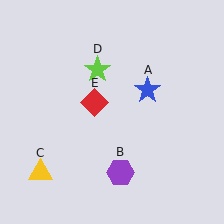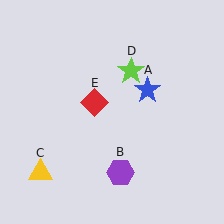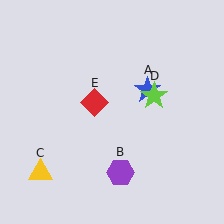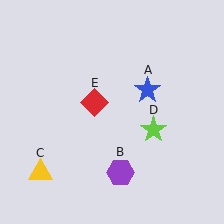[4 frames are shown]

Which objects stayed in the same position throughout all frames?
Blue star (object A) and purple hexagon (object B) and yellow triangle (object C) and red diamond (object E) remained stationary.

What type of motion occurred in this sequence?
The lime star (object D) rotated clockwise around the center of the scene.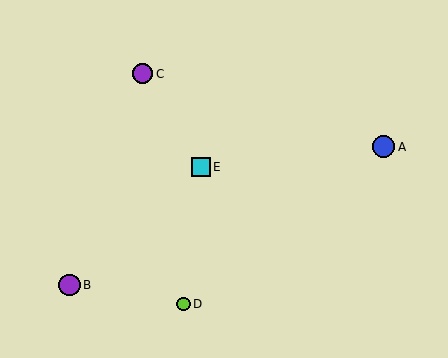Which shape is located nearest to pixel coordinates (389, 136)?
The blue circle (labeled A) at (384, 147) is nearest to that location.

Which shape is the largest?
The blue circle (labeled A) is the largest.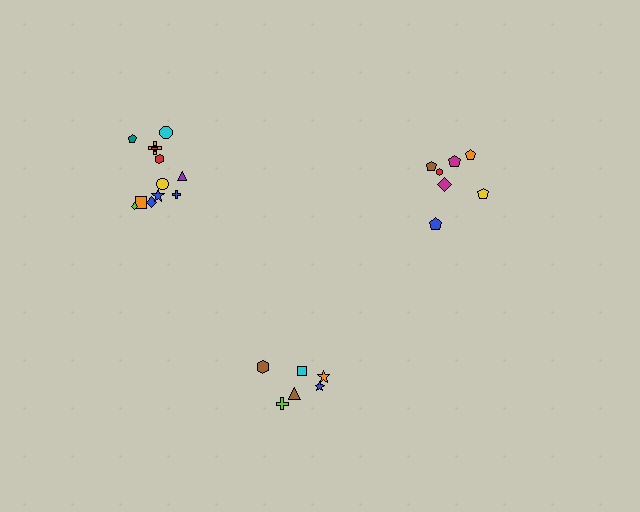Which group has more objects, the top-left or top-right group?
The top-left group.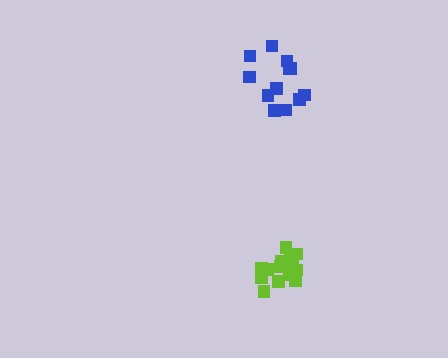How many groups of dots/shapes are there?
There are 2 groups.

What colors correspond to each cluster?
The clusters are colored: lime, blue.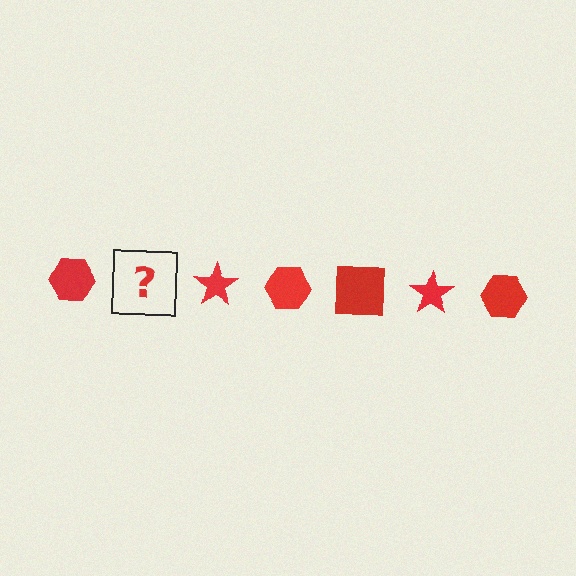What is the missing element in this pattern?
The missing element is a red square.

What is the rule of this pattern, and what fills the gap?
The rule is that the pattern cycles through hexagon, square, star shapes in red. The gap should be filled with a red square.